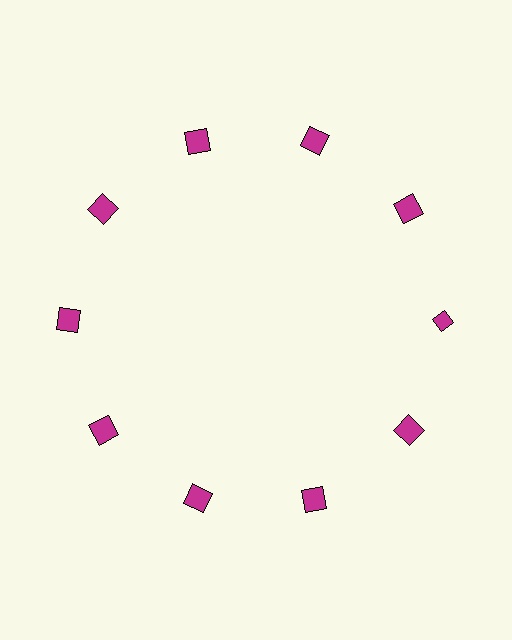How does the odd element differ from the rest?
It has a different shape: diamond instead of square.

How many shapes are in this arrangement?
There are 10 shapes arranged in a ring pattern.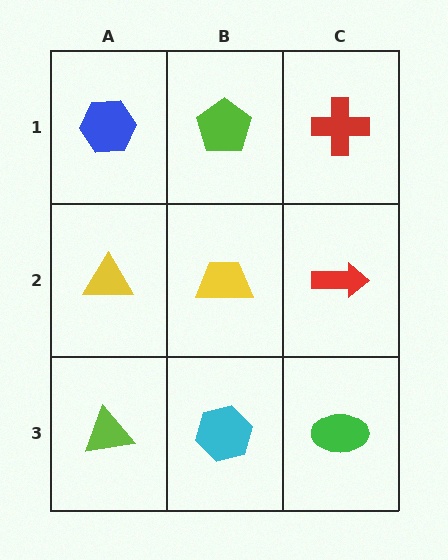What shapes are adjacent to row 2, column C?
A red cross (row 1, column C), a green ellipse (row 3, column C), a yellow trapezoid (row 2, column B).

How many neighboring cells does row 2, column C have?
3.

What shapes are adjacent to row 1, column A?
A yellow triangle (row 2, column A), a lime pentagon (row 1, column B).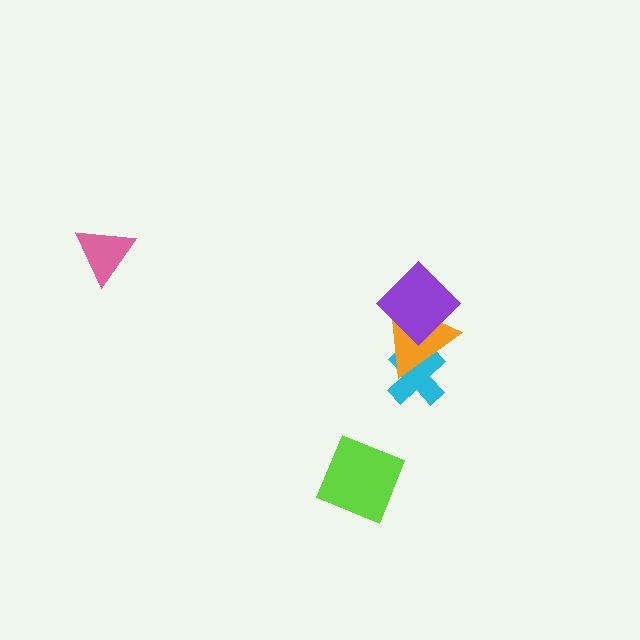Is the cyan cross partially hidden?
Yes, it is partially covered by another shape.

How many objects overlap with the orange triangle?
2 objects overlap with the orange triangle.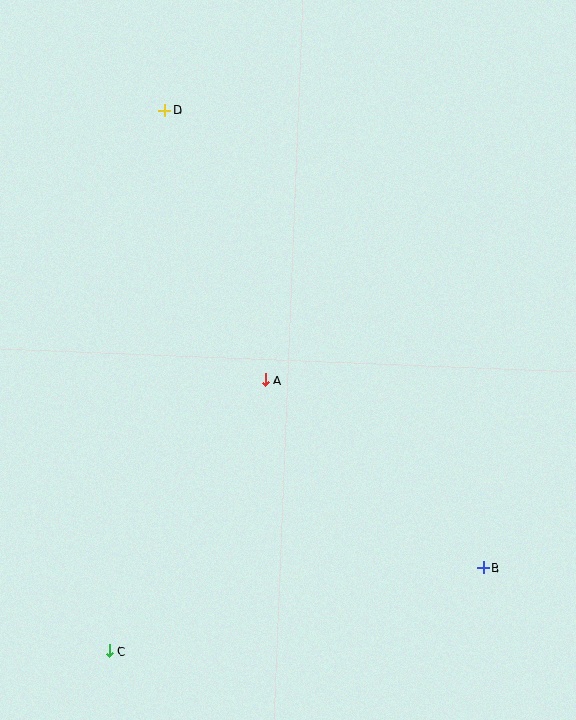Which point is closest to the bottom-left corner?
Point C is closest to the bottom-left corner.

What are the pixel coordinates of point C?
Point C is at (109, 651).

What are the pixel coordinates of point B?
Point B is at (483, 568).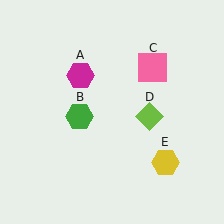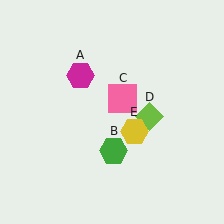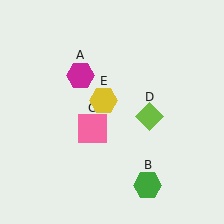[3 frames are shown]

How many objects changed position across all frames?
3 objects changed position: green hexagon (object B), pink square (object C), yellow hexagon (object E).